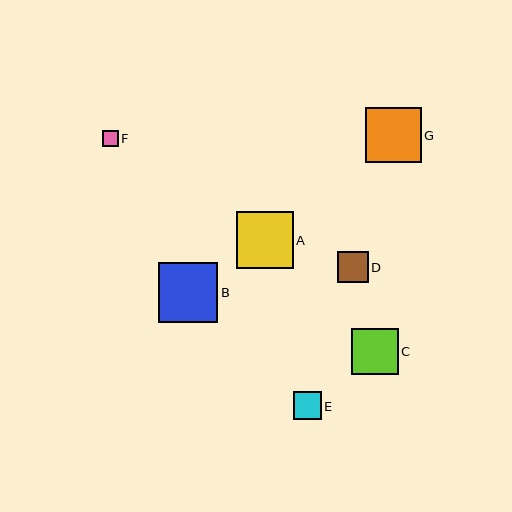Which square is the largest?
Square B is the largest with a size of approximately 60 pixels.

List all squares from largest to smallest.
From largest to smallest: B, A, G, C, D, E, F.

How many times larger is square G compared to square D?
Square G is approximately 1.8 times the size of square D.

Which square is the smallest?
Square F is the smallest with a size of approximately 16 pixels.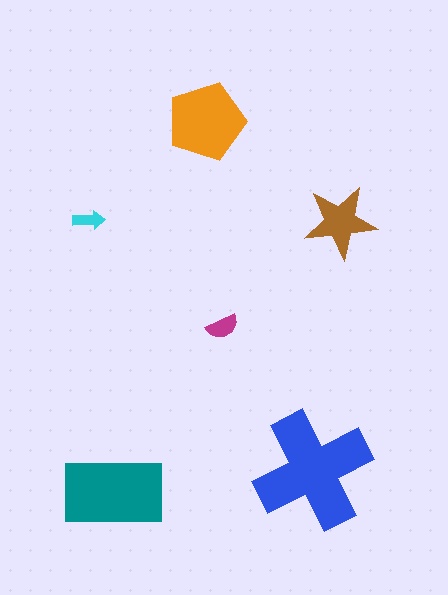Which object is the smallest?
The cyan arrow.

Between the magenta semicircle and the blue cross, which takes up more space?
The blue cross.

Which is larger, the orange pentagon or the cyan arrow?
The orange pentagon.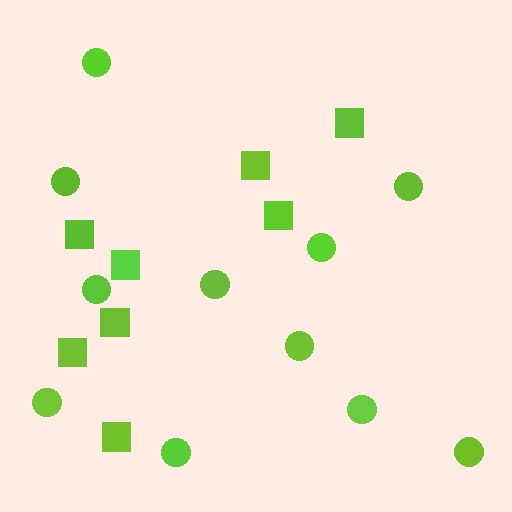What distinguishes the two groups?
There are 2 groups: one group of squares (8) and one group of circles (11).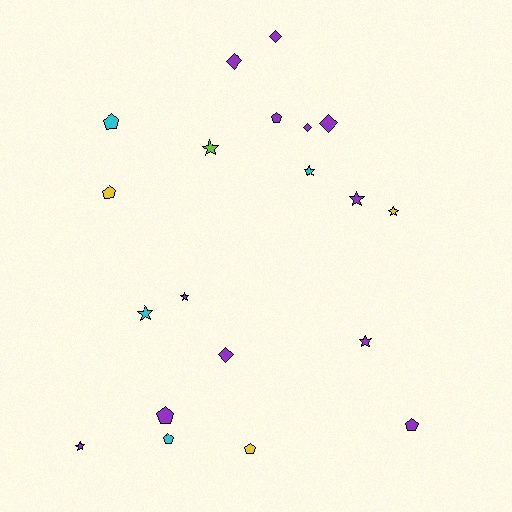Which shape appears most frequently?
Star, with 8 objects.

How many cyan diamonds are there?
There are no cyan diamonds.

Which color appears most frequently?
Purple, with 12 objects.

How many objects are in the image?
There are 20 objects.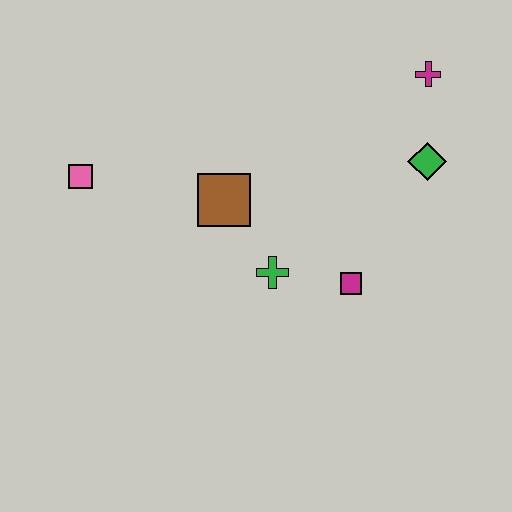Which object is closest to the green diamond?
The magenta cross is closest to the green diamond.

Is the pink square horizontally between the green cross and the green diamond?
No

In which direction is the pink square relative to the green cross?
The pink square is to the left of the green cross.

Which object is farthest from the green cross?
The magenta cross is farthest from the green cross.